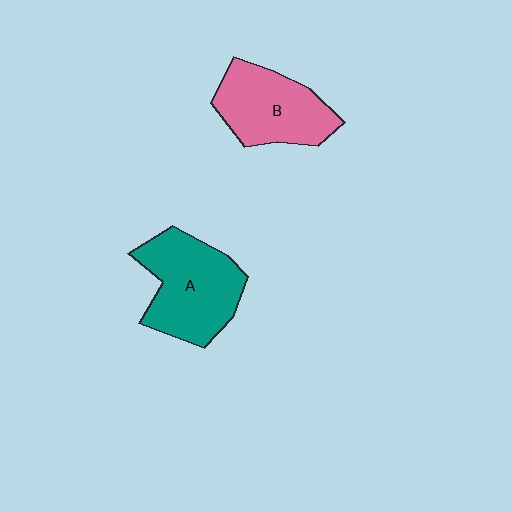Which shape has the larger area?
Shape A (teal).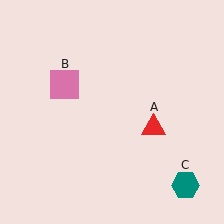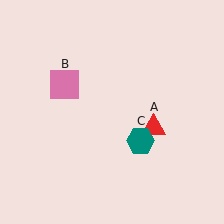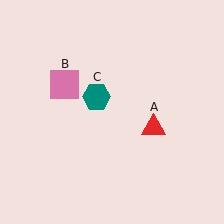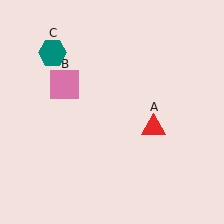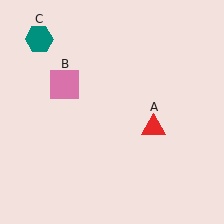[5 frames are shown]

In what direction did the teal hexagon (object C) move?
The teal hexagon (object C) moved up and to the left.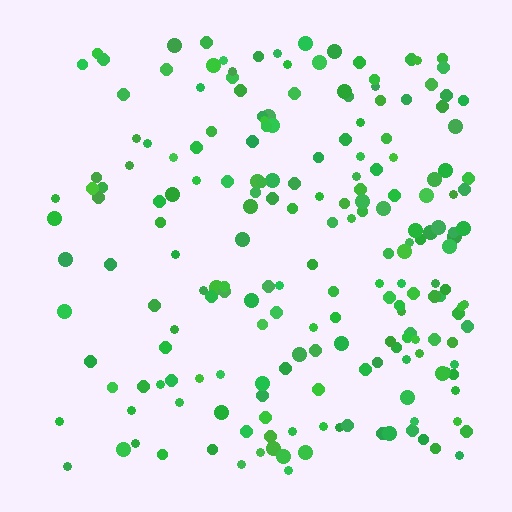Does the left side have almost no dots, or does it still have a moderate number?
Still a moderate number, just noticeably fewer than the right.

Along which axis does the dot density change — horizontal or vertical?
Horizontal.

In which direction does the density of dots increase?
From left to right, with the right side densest.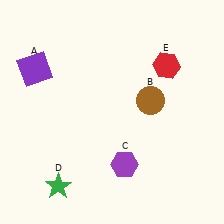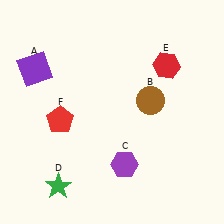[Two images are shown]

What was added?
A red pentagon (F) was added in Image 2.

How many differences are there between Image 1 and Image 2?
There is 1 difference between the two images.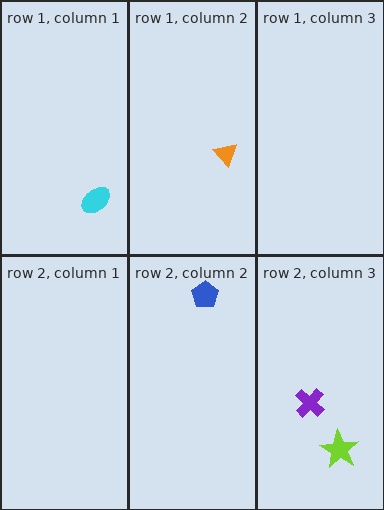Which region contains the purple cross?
The row 2, column 3 region.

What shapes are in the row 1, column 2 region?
The orange triangle.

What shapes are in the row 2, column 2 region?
The blue pentagon.